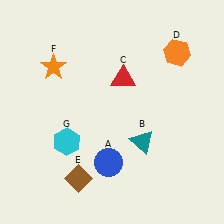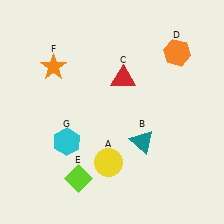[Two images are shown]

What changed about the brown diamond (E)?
In Image 1, E is brown. In Image 2, it changed to lime.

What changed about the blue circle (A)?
In Image 1, A is blue. In Image 2, it changed to yellow.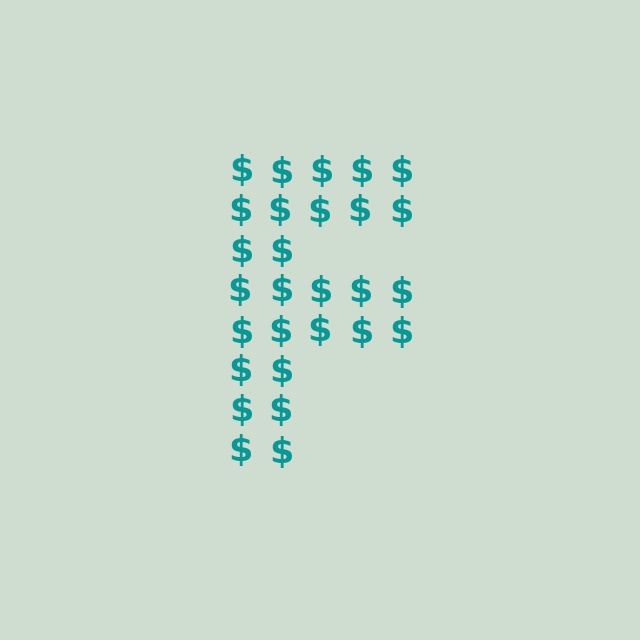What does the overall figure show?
The overall figure shows the letter F.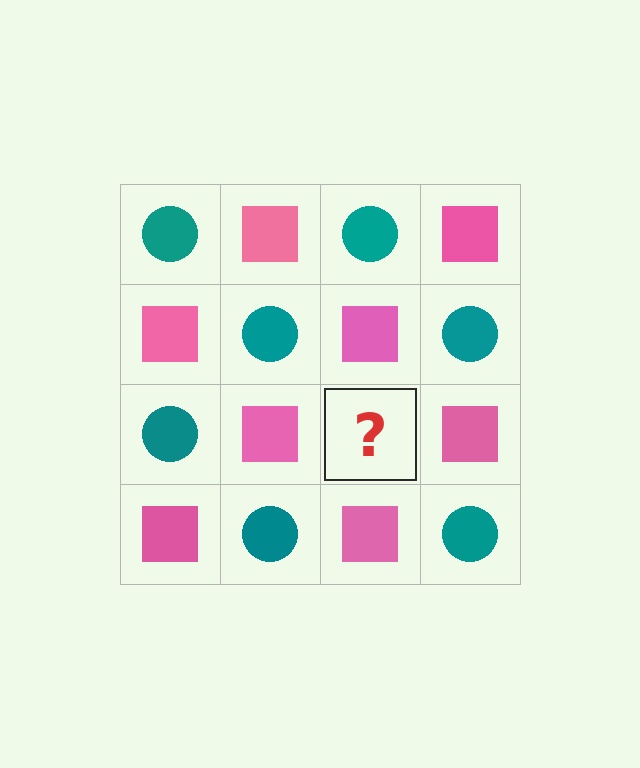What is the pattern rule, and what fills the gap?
The rule is that it alternates teal circle and pink square in a checkerboard pattern. The gap should be filled with a teal circle.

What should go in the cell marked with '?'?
The missing cell should contain a teal circle.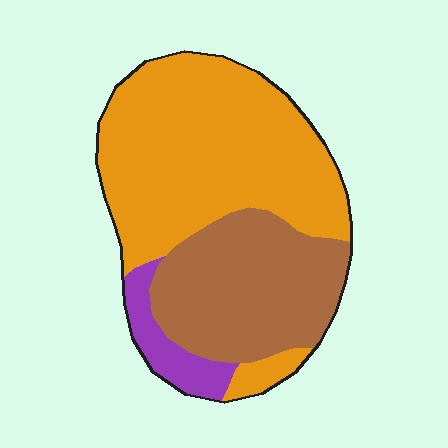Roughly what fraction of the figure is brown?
Brown takes up about one third (1/3) of the figure.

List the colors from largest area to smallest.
From largest to smallest: orange, brown, purple.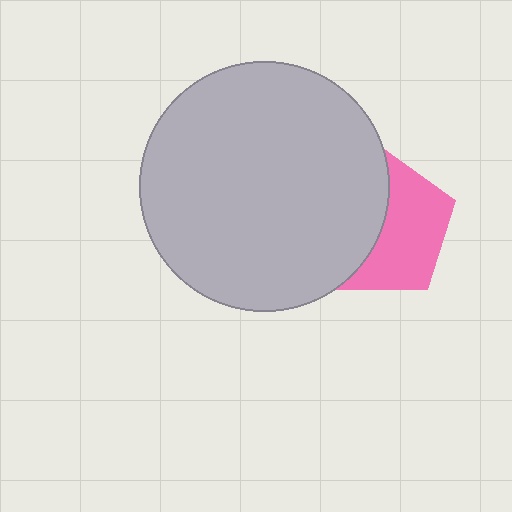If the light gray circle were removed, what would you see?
You would see the complete pink pentagon.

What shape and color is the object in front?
The object in front is a light gray circle.